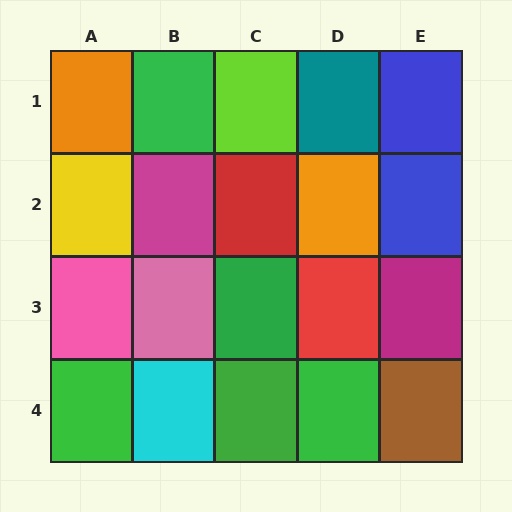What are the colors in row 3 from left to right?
Pink, pink, green, red, magenta.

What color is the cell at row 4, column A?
Green.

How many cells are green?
5 cells are green.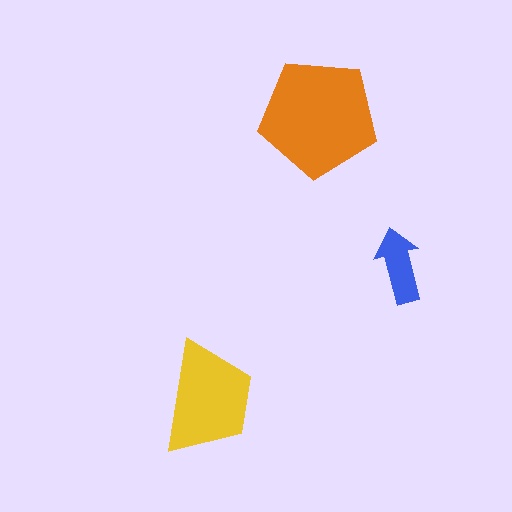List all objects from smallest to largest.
The blue arrow, the yellow trapezoid, the orange pentagon.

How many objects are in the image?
There are 3 objects in the image.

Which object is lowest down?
The yellow trapezoid is bottommost.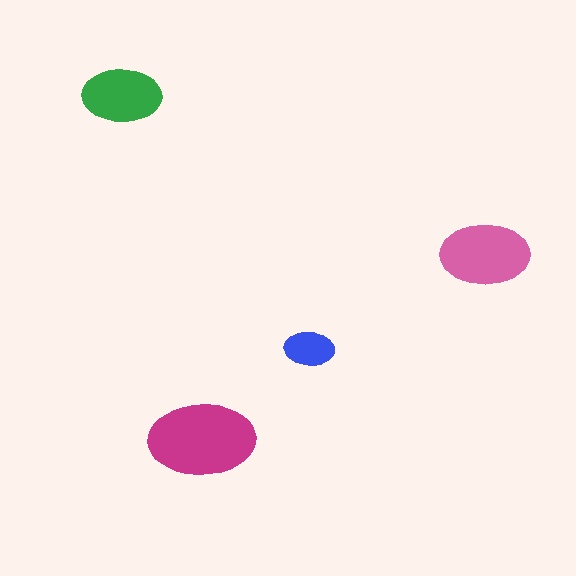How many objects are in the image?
There are 4 objects in the image.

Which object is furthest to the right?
The pink ellipse is rightmost.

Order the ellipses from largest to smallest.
the magenta one, the pink one, the green one, the blue one.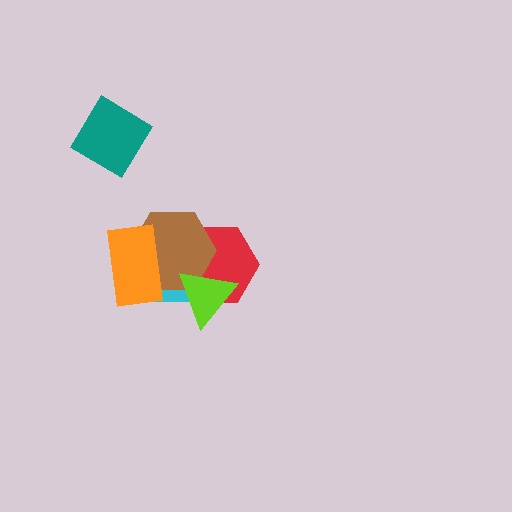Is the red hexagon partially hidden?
Yes, it is partially covered by another shape.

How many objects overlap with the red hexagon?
3 objects overlap with the red hexagon.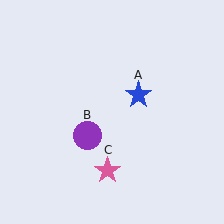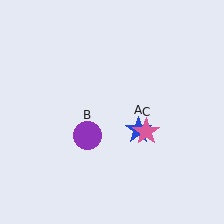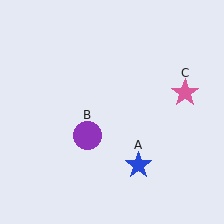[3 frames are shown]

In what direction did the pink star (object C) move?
The pink star (object C) moved up and to the right.